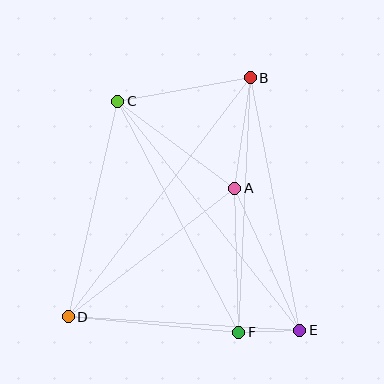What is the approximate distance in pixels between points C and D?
The distance between C and D is approximately 221 pixels.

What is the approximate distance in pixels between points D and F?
The distance between D and F is approximately 171 pixels.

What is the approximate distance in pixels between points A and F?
The distance between A and F is approximately 144 pixels.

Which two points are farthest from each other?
Points B and D are farthest from each other.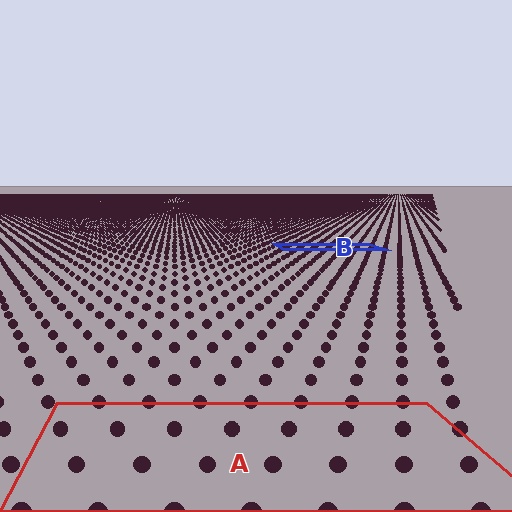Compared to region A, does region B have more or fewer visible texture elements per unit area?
Region B has more texture elements per unit area — they are packed more densely because it is farther away.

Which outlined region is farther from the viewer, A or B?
Region B is farther from the viewer — the texture elements inside it appear smaller and more densely packed.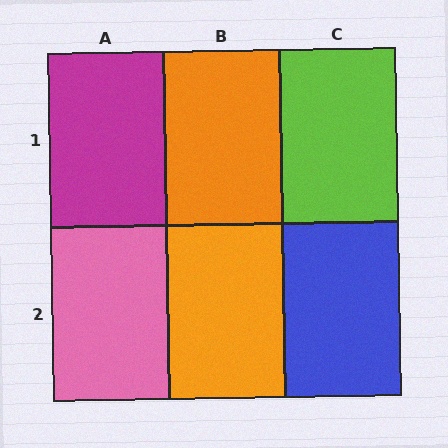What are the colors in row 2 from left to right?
Pink, orange, blue.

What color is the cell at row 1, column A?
Magenta.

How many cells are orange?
2 cells are orange.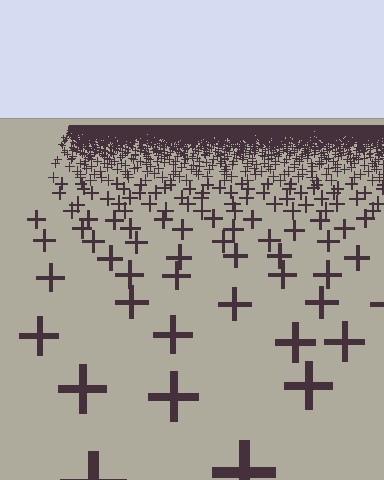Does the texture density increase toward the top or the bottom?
Density increases toward the top.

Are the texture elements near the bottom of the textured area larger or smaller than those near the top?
Larger. Near the bottom, elements are closer to the viewer and appear at a bigger on-screen size.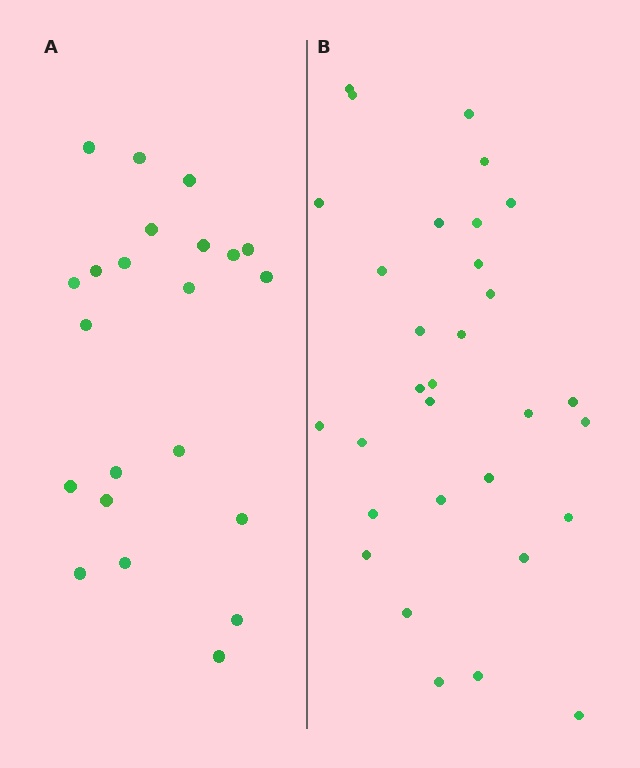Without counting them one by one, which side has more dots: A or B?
Region B (the right region) has more dots.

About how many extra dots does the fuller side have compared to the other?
Region B has roughly 8 or so more dots than region A.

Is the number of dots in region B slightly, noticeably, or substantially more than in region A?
Region B has noticeably more, but not dramatically so. The ratio is roughly 1.4 to 1.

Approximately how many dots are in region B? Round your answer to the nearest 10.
About 30 dots. (The exact count is 31, which rounds to 30.)